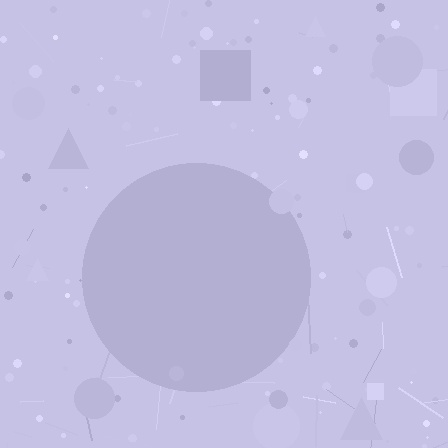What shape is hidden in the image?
A circle is hidden in the image.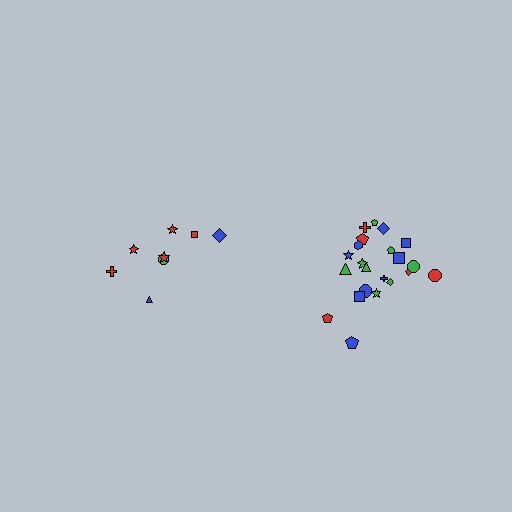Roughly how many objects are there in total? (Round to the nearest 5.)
Roughly 30 objects in total.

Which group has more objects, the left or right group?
The right group.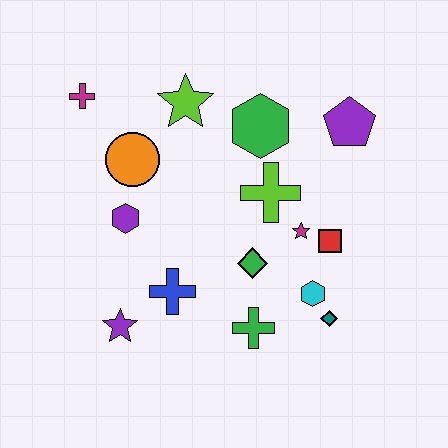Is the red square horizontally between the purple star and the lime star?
No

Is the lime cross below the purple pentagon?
Yes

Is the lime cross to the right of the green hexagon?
Yes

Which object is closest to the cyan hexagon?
The teal diamond is closest to the cyan hexagon.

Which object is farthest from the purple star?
The purple pentagon is farthest from the purple star.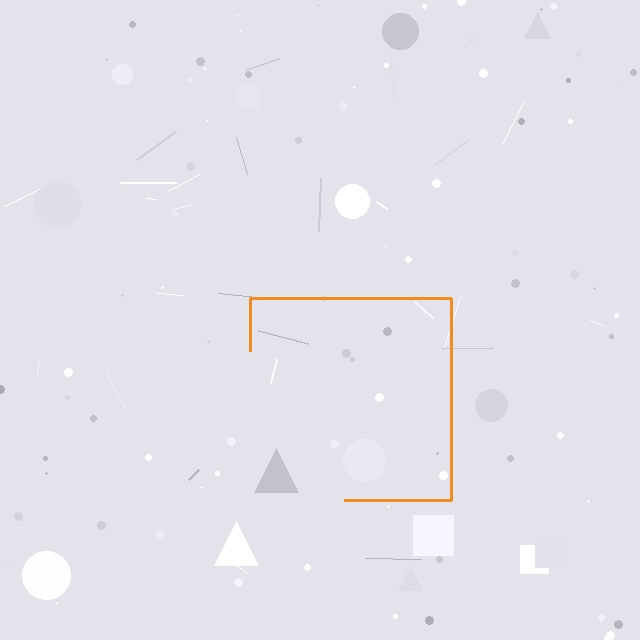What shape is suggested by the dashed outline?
The dashed outline suggests a square.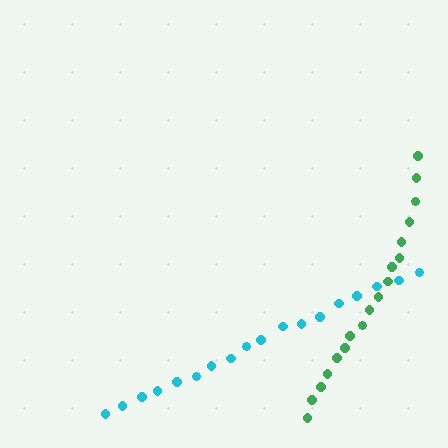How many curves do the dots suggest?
There are 2 distinct paths.